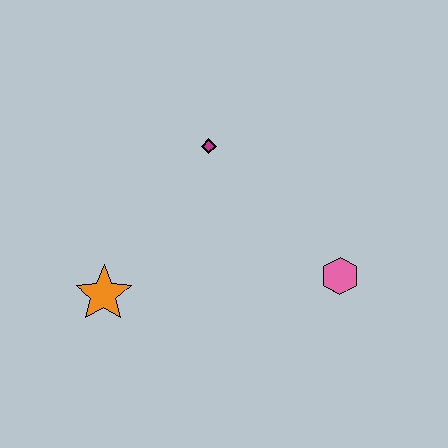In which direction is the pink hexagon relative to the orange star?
The pink hexagon is to the right of the orange star.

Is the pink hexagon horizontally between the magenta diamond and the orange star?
No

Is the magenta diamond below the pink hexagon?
No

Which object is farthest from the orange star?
The pink hexagon is farthest from the orange star.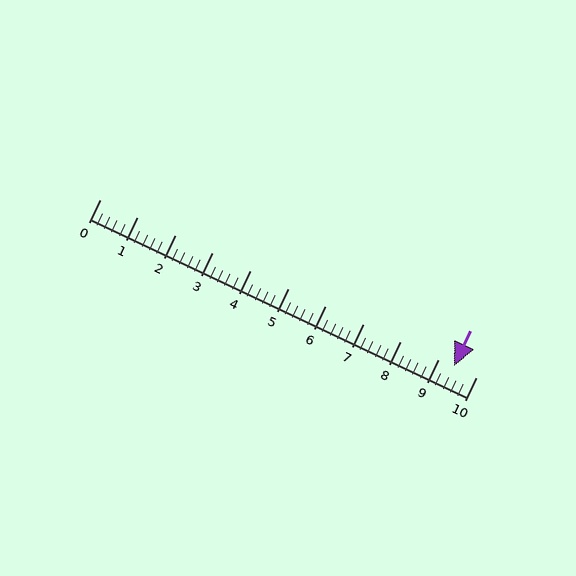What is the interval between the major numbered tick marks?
The major tick marks are spaced 1 units apart.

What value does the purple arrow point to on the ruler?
The purple arrow points to approximately 9.4.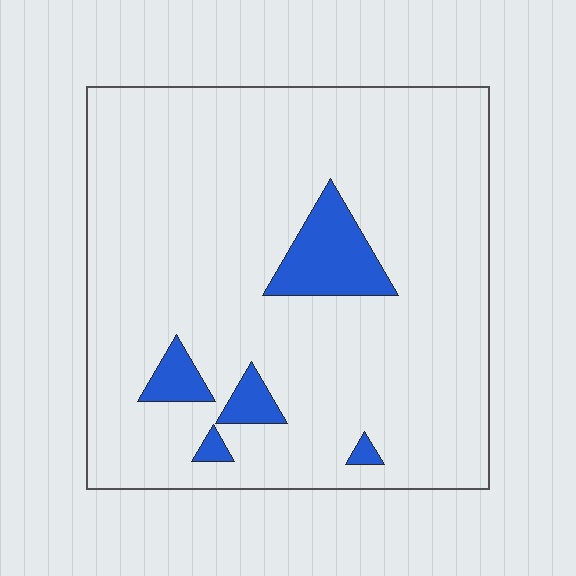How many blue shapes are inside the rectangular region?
5.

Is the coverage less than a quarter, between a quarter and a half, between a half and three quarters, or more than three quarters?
Less than a quarter.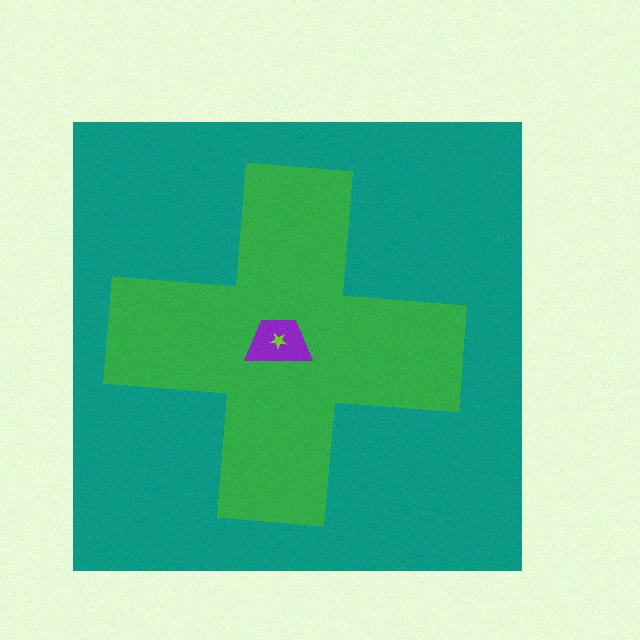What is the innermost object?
The lime star.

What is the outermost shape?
The teal square.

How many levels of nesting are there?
4.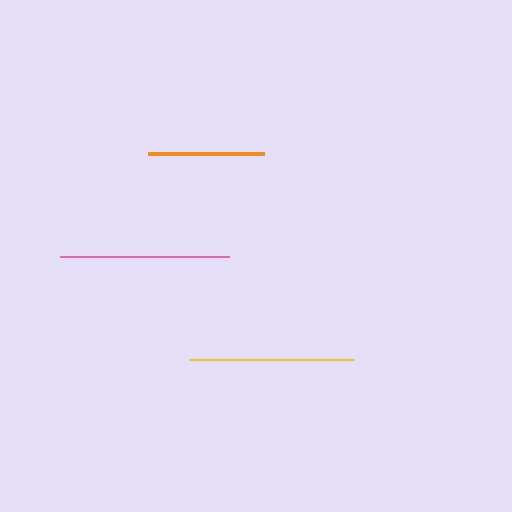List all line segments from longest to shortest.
From longest to shortest: pink, yellow, orange.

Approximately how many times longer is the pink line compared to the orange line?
The pink line is approximately 1.5 times the length of the orange line.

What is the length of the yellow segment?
The yellow segment is approximately 165 pixels long.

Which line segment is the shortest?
The orange line is the shortest at approximately 116 pixels.